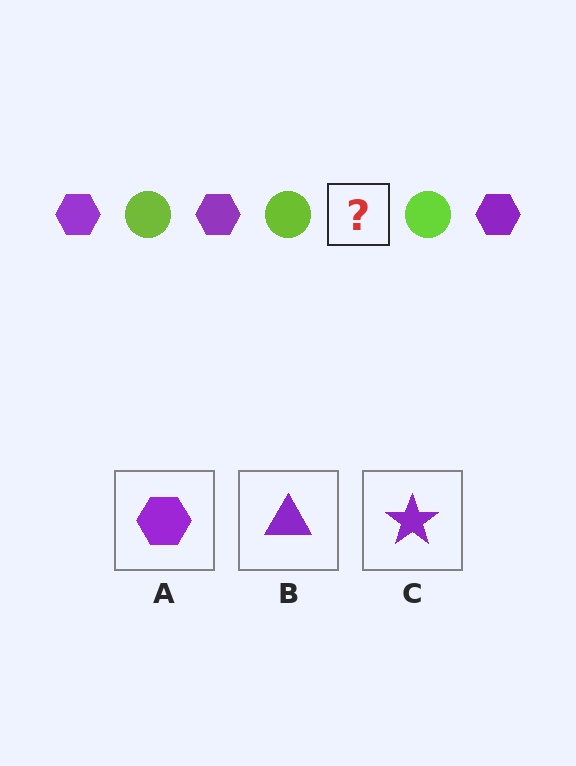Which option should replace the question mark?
Option A.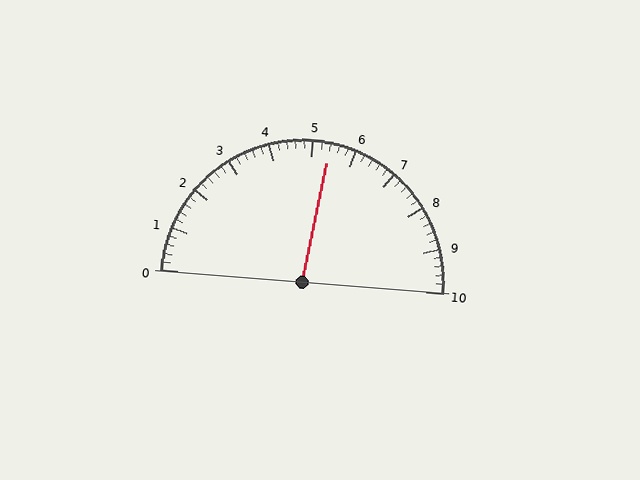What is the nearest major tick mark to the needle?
The nearest major tick mark is 5.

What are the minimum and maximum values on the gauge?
The gauge ranges from 0 to 10.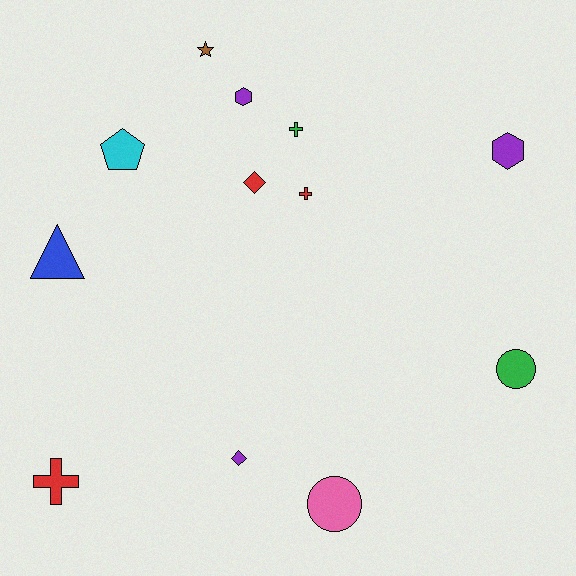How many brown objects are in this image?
There is 1 brown object.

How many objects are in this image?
There are 12 objects.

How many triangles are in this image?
There is 1 triangle.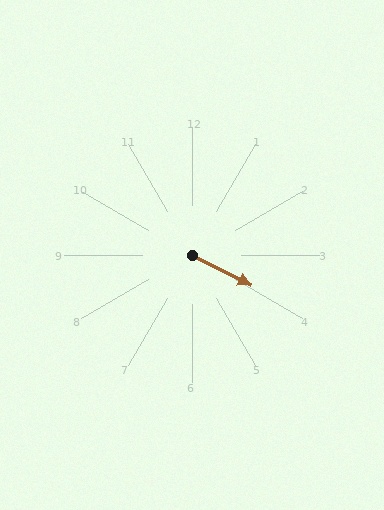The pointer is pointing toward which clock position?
Roughly 4 o'clock.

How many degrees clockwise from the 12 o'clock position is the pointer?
Approximately 117 degrees.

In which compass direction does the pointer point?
Southeast.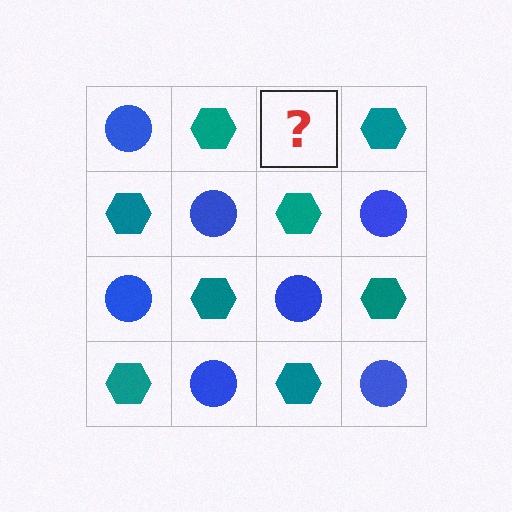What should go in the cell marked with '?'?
The missing cell should contain a blue circle.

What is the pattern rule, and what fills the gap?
The rule is that it alternates blue circle and teal hexagon in a checkerboard pattern. The gap should be filled with a blue circle.